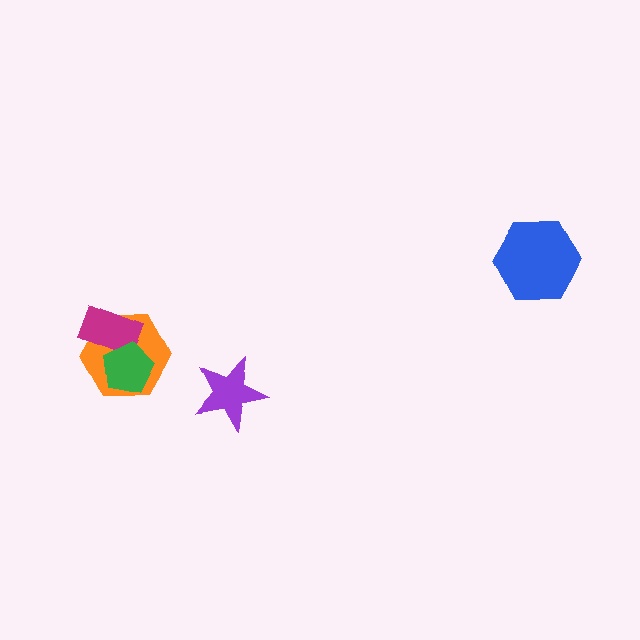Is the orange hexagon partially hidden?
Yes, it is partially covered by another shape.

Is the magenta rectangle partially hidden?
Yes, it is partially covered by another shape.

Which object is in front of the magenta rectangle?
The green pentagon is in front of the magenta rectangle.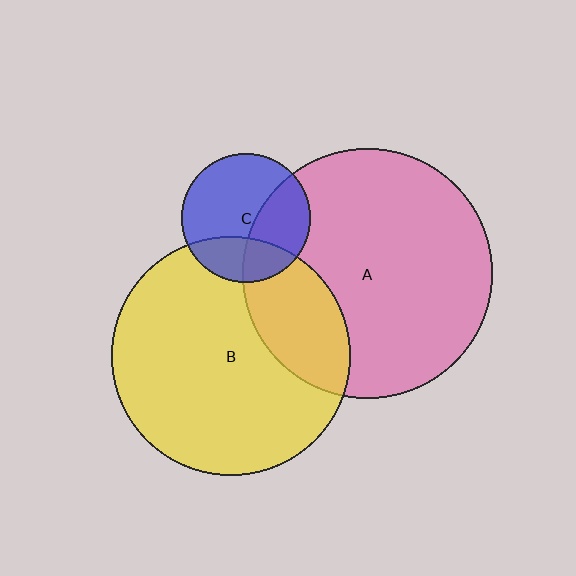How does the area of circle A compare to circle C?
Approximately 3.7 times.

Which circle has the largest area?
Circle A (pink).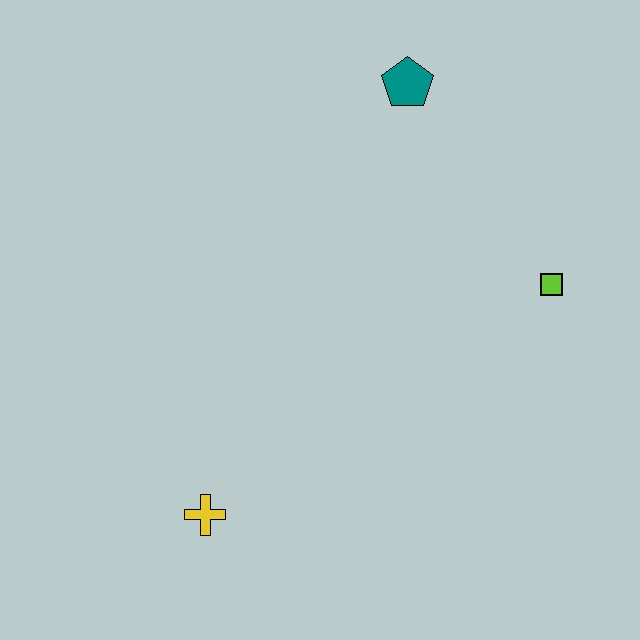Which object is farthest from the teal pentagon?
The yellow cross is farthest from the teal pentagon.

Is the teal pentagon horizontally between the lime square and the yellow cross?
Yes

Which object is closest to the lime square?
The teal pentagon is closest to the lime square.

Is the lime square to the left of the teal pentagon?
No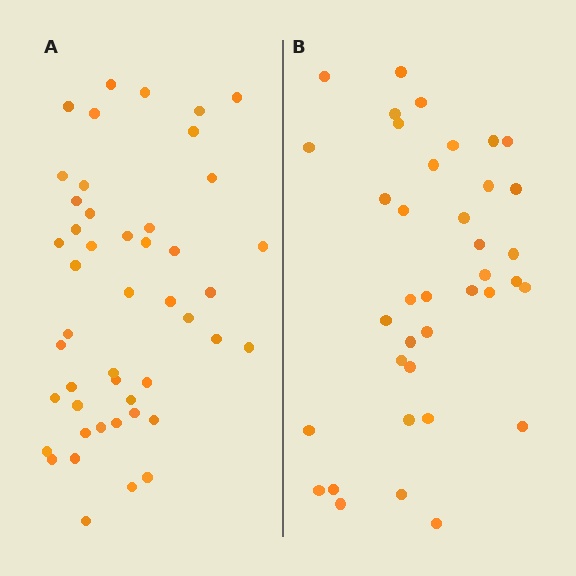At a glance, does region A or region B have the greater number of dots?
Region A (the left region) has more dots.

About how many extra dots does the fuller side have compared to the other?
Region A has roughly 8 or so more dots than region B.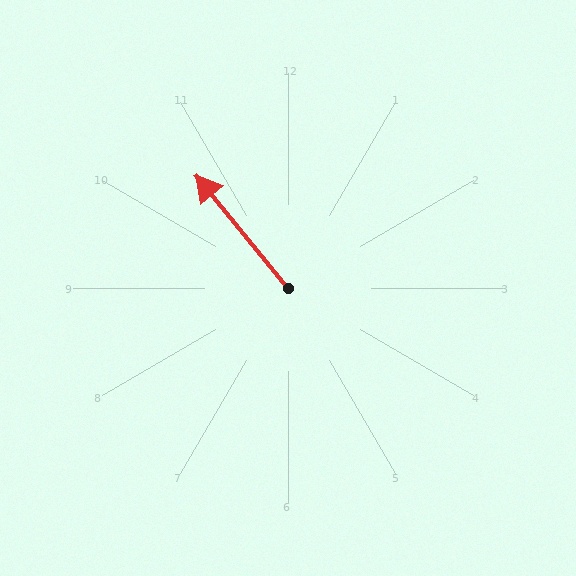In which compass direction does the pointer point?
Northwest.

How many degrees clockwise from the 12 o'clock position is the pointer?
Approximately 321 degrees.